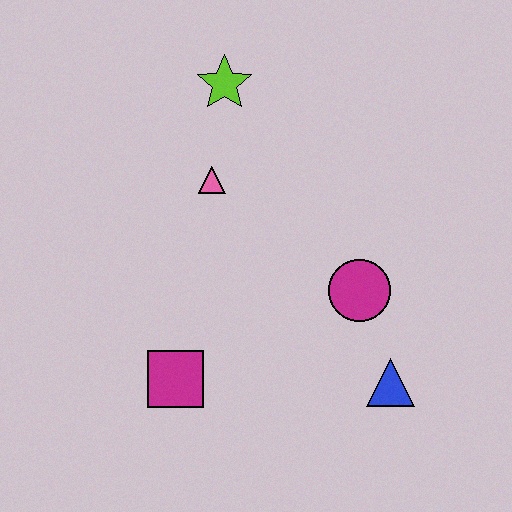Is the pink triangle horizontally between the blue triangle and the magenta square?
Yes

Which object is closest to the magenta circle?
The blue triangle is closest to the magenta circle.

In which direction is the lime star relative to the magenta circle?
The lime star is above the magenta circle.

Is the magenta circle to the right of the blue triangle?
No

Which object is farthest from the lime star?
The blue triangle is farthest from the lime star.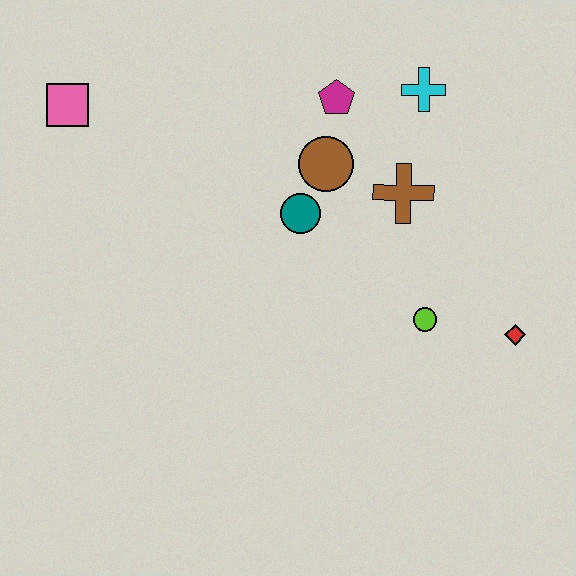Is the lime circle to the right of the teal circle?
Yes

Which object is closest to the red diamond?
The lime circle is closest to the red diamond.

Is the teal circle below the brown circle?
Yes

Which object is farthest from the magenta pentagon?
The red diamond is farthest from the magenta pentagon.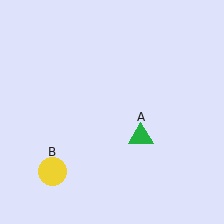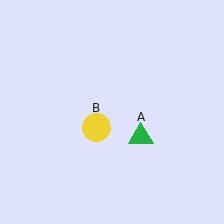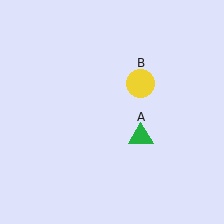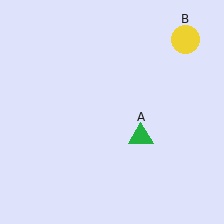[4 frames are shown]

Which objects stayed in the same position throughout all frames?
Green triangle (object A) remained stationary.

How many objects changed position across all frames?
1 object changed position: yellow circle (object B).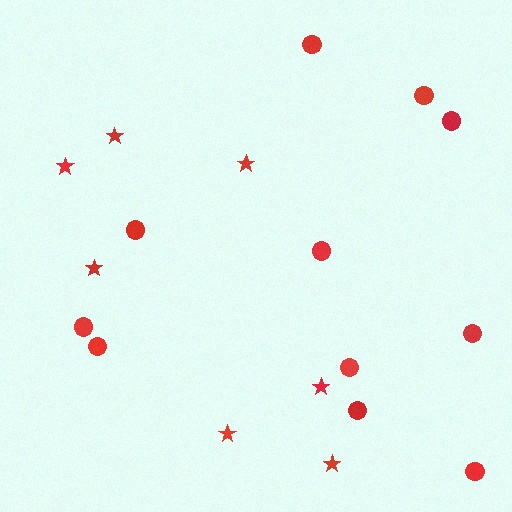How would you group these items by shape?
There are 2 groups: one group of stars (7) and one group of circles (11).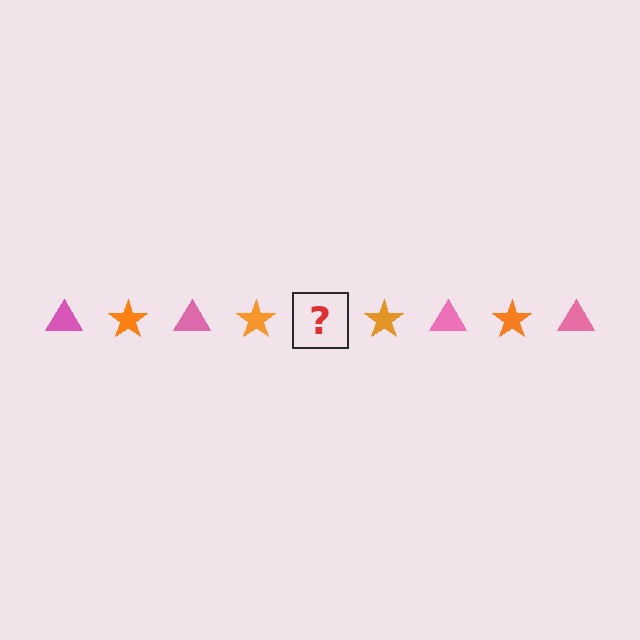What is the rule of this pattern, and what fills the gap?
The rule is that the pattern alternates between pink triangle and orange star. The gap should be filled with a pink triangle.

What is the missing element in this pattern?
The missing element is a pink triangle.